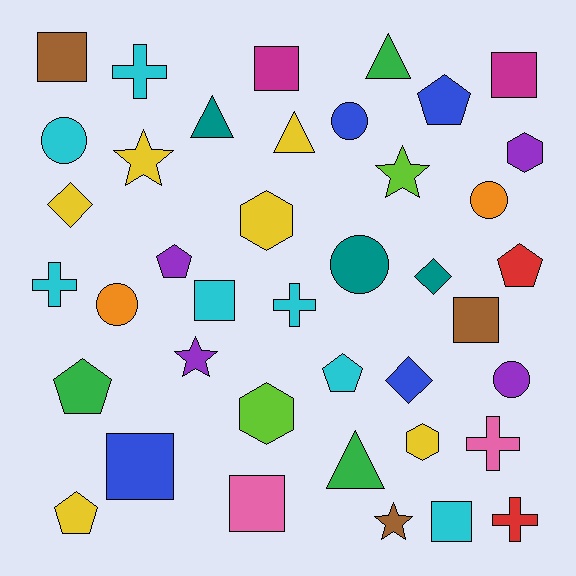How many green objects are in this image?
There are 3 green objects.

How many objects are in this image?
There are 40 objects.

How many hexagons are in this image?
There are 4 hexagons.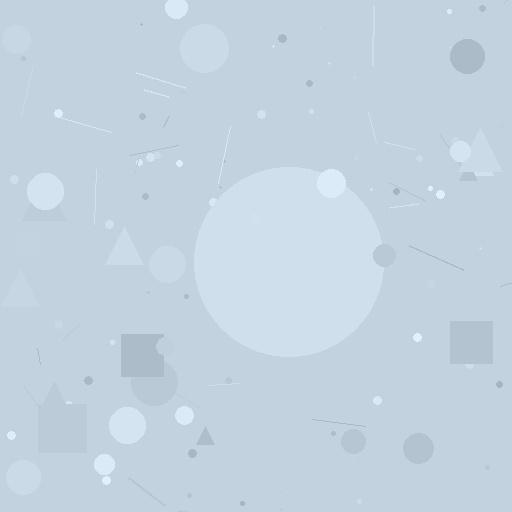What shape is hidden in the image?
A circle is hidden in the image.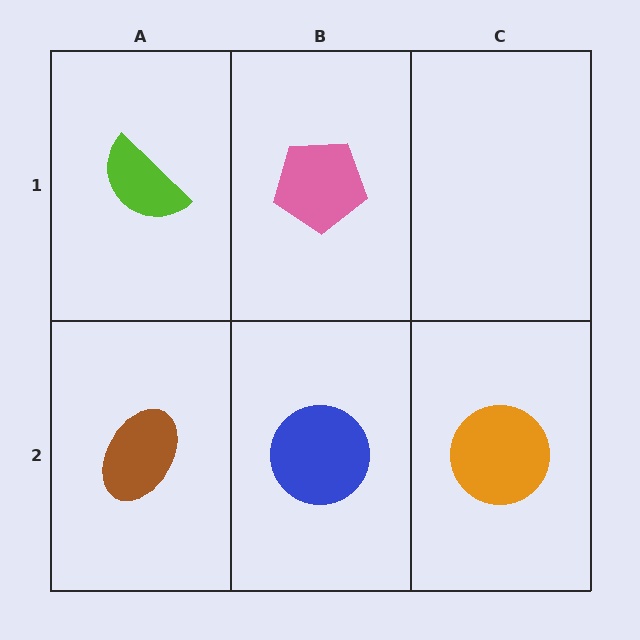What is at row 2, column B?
A blue circle.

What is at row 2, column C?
An orange circle.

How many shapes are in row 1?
2 shapes.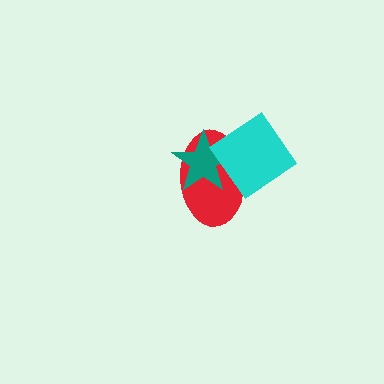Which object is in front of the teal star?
The cyan diamond is in front of the teal star.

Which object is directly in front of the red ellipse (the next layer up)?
The teal star is directly in front of the red ellipse.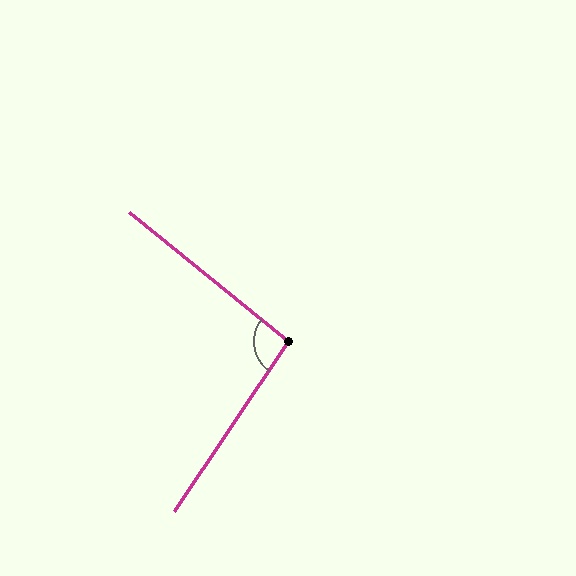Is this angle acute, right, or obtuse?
It is approximately a right angle.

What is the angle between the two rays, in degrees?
Approximately 95 degrees.